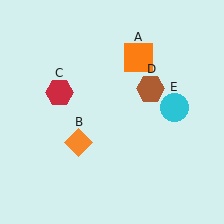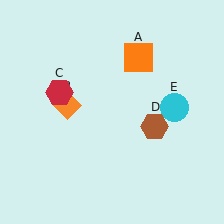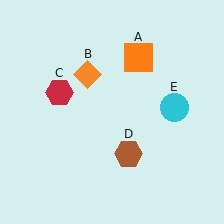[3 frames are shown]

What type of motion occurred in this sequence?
The orange diamond (object B), brown hexagon (object D) rotated clockwise around the center of the scene.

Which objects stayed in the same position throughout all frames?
Orange square (object A) and red hexagon (object C) and cyan circle (object E) remained stationary.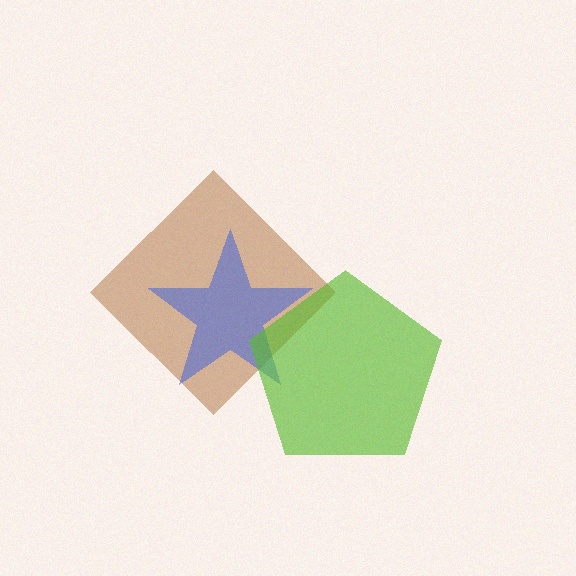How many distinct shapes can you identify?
There are 3 distinct shapes: a brown diamond, a blue star, a lime pentagon.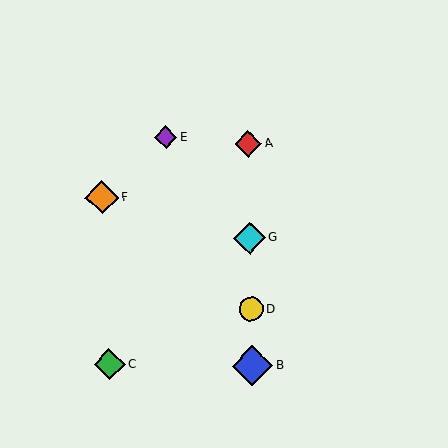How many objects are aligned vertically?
4 objects (A, B, D, G) are aligned vertically.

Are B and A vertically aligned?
Yes, both are at x≈252.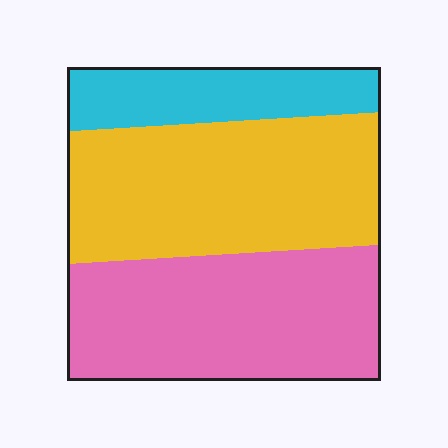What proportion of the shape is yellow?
Yellow covers roughly 40% of the shape.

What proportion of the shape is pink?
Pink covers 40% of the shape.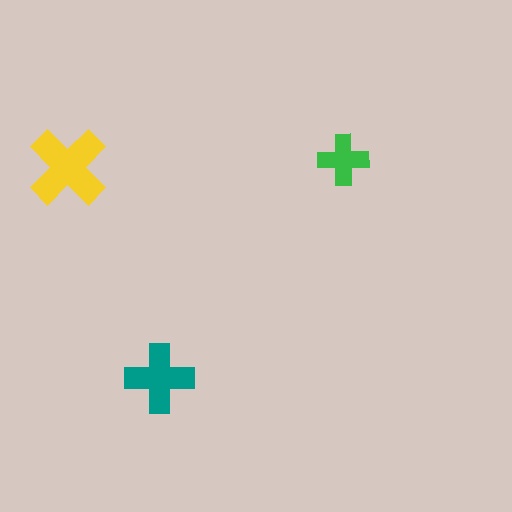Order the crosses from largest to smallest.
the yellow one, the teal one, the green one.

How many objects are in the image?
There are 3 objects in the image.